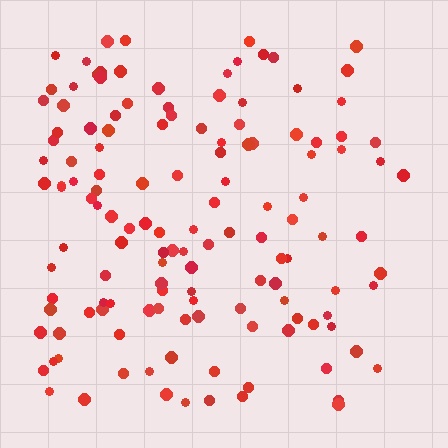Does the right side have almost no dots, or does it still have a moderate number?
Still a moderate number, just noticeably fewer than the left.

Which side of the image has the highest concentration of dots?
The left.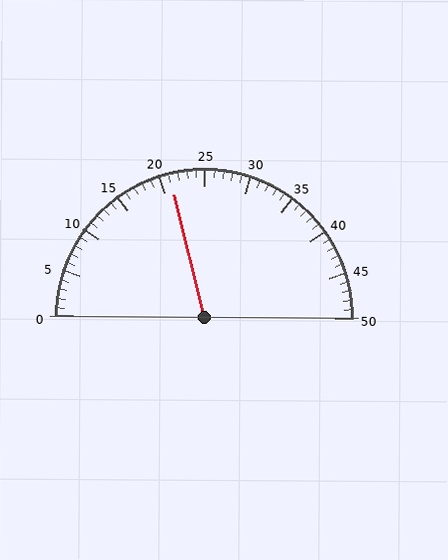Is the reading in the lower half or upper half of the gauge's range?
The reading is in the lower half of the range (0 to 50).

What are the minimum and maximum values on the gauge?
The gauge ranges from 0 to 50.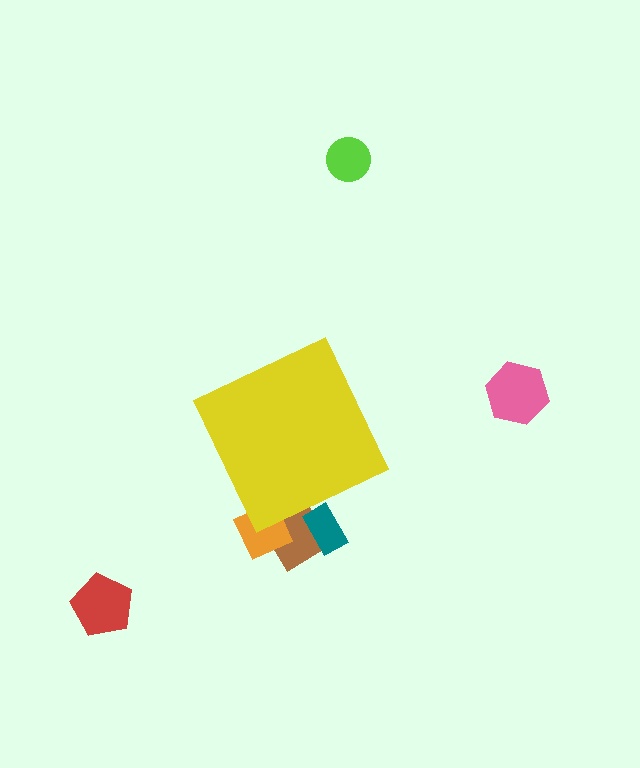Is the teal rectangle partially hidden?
Yes, the teal rectangle is partially hidden behind the yellow diamond.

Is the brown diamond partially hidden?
Yes, the brown diamond is partially hidden behind the yellow diamond.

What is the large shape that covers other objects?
A yellow diamond.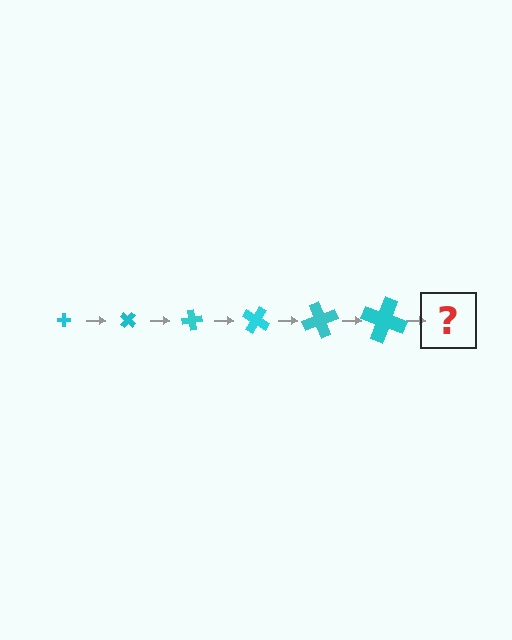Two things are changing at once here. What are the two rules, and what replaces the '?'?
The two rules are that the cross grows larger each step and it rotates 40 degrees each step. The '?' should be a cross, larger than the previous one and rotated 240 degrees from the start.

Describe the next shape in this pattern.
It should be a cross, larger than the previous one and rotated 240 degrees from the start.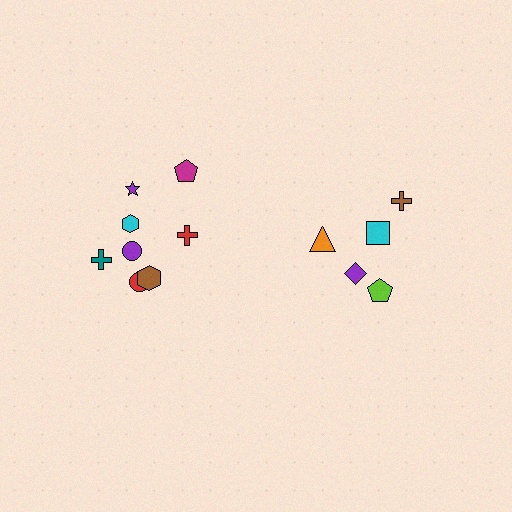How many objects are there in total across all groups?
There are 13 objects.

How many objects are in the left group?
There are 8 objects.